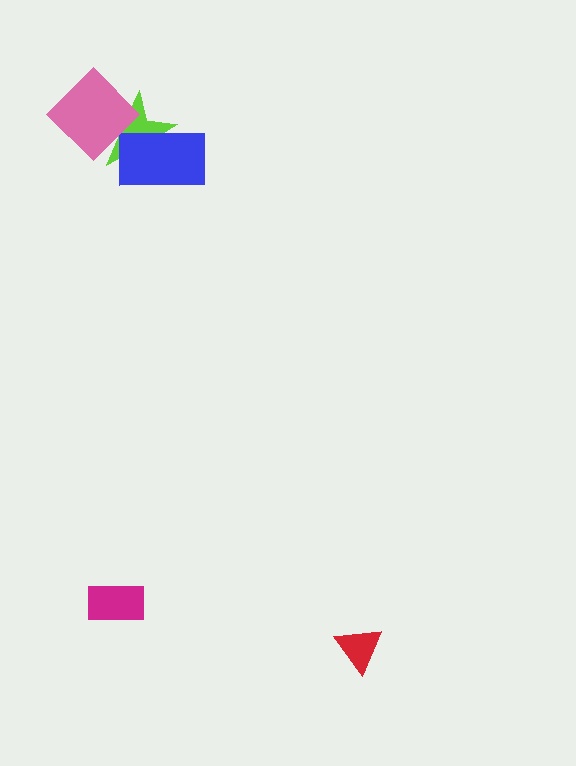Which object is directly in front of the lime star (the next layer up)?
The blue rectangle is directly in front of the lime star.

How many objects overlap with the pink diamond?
1 object overlaps with the pink diamond.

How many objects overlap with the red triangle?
0 objects overlap with the red triangle.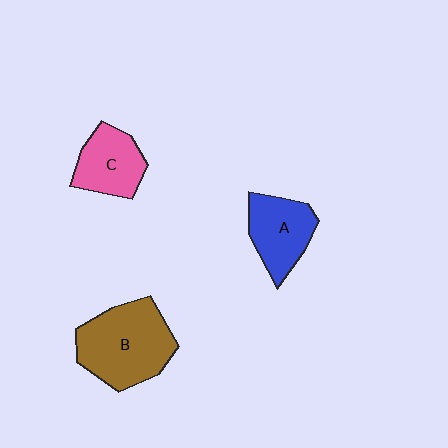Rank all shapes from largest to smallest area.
From largest to smallest: B (brown), A (blue), C (pink).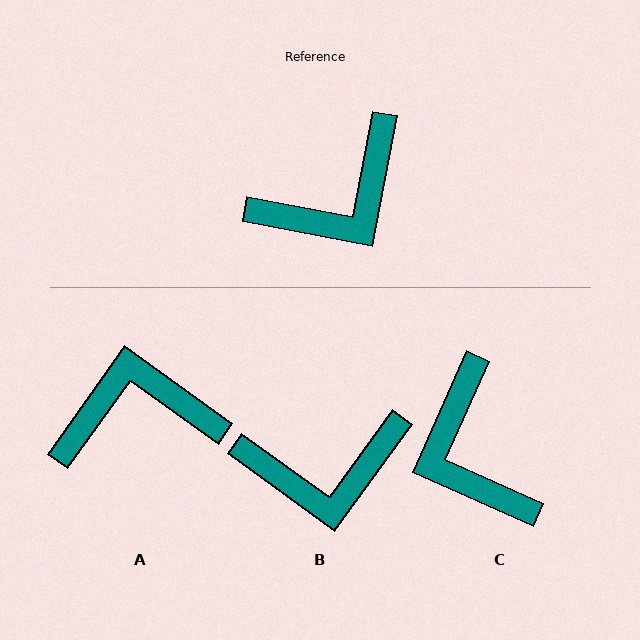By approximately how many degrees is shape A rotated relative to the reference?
Approximately 155 degrees counter-clockwise.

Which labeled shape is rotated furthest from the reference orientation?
A, about 155 degrees away.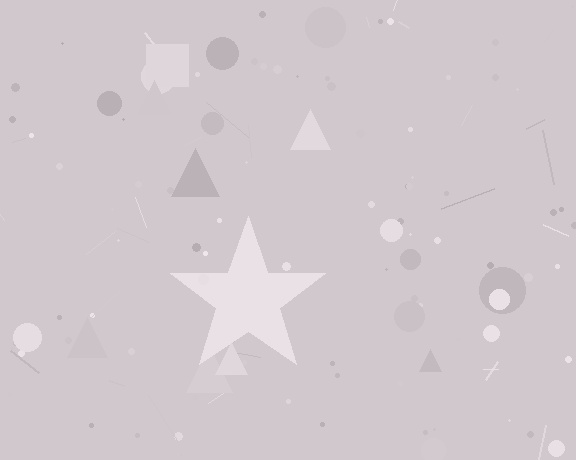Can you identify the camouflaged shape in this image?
The camouflaged shape is a star.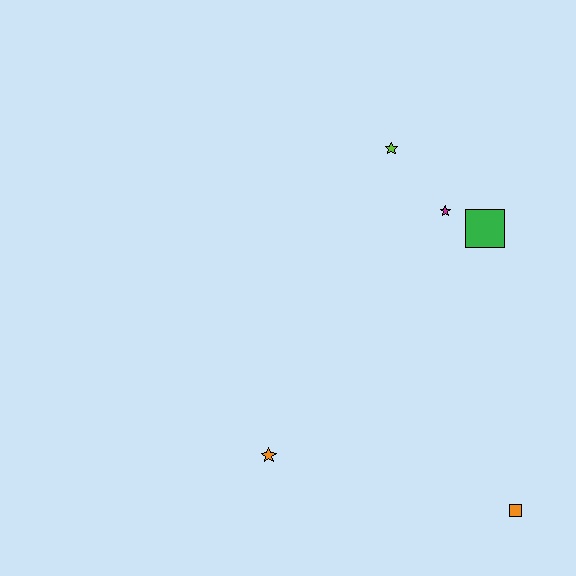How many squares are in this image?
There are 2 squares.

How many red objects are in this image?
There are no red objects.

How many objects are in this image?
There are 5 objects.